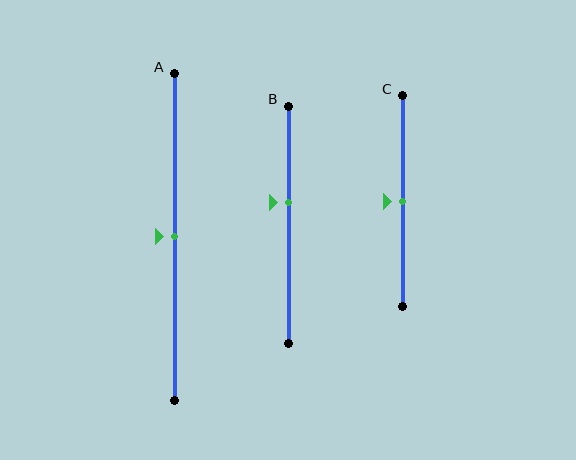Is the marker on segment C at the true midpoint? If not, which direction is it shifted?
Yes, the marker on segment C is at the true midpoint.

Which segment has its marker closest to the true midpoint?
Segment A has its marker closest to the true midpoint.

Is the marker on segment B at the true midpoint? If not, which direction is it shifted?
No, the marker on segment B is shifted upward by about 9% of the segment length.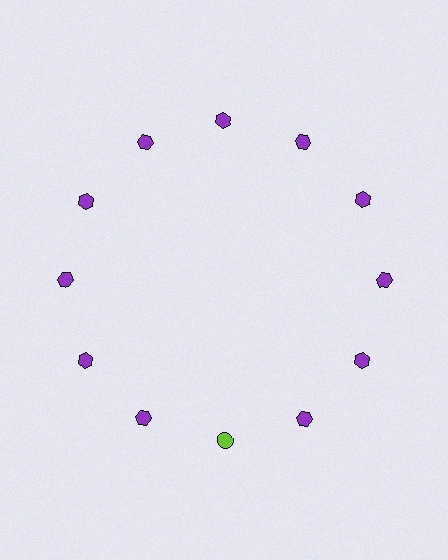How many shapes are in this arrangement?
There are 12 shapes arranged in a ring pattern.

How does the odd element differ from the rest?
It differs in both color (lime instead of purple) and shape (circle instead of hexagon).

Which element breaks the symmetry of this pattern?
The lime circle at roughly the 6 o'clock position breaks the symmetry. All other shapes are purple hexagons.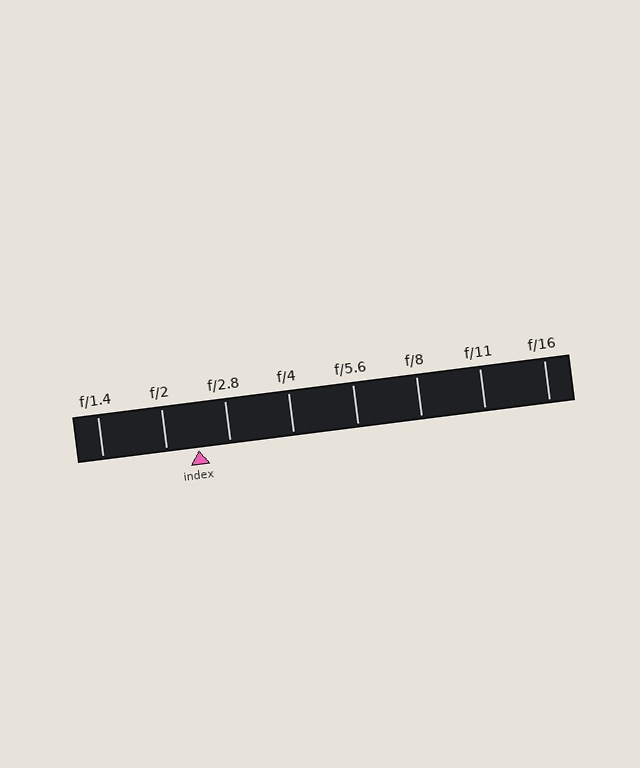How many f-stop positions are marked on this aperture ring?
There are 8 f-stop positions marked.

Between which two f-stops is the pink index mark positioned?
The index mark is between f/2 and f/2.8.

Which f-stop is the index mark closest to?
The index mark is closest to f/2.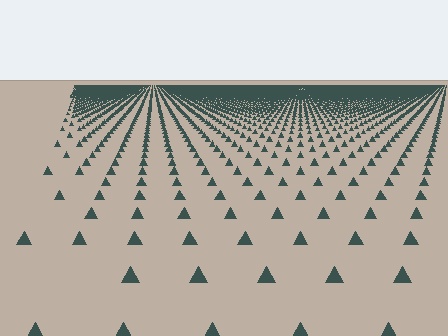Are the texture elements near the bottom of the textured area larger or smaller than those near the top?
Larger. Near the bottom, elements are closer to the viewer and appear at a bigger on-screen size.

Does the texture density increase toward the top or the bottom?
Density increases toward the top.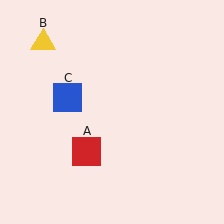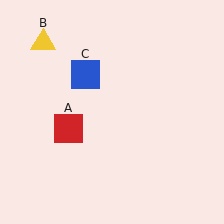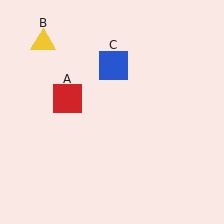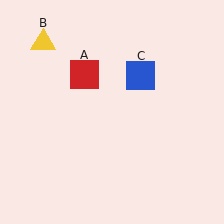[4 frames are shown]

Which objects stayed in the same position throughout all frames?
Yellow triangle (object B) remained stationary.